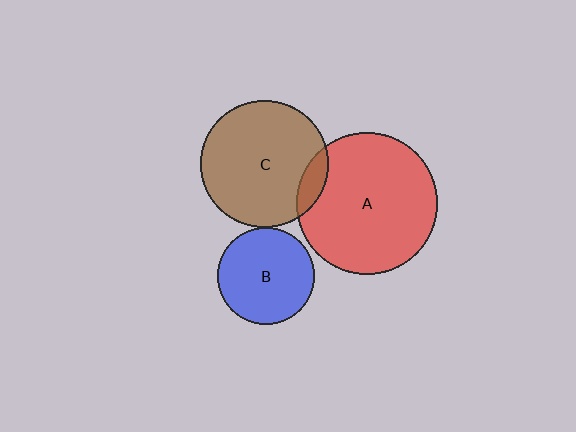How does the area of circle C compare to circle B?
Approximately 1.7 times.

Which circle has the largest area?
Circle A (red).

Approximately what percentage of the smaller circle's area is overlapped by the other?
Approximately 5%.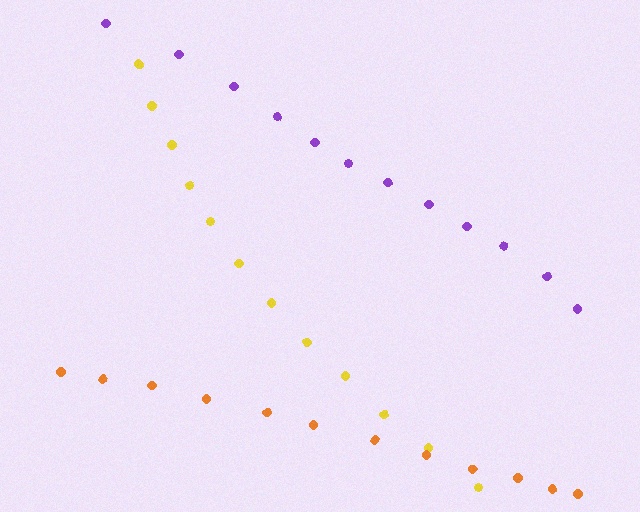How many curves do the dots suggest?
There are 3 distinct paths.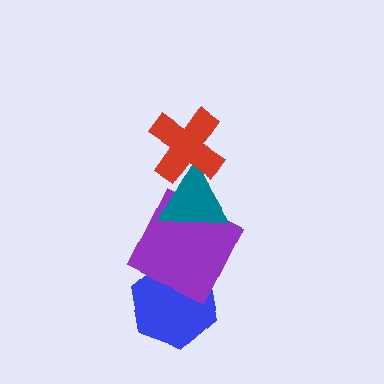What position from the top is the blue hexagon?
The blue hexagon is 4th from the top.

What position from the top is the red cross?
The red cross is 1st from the top.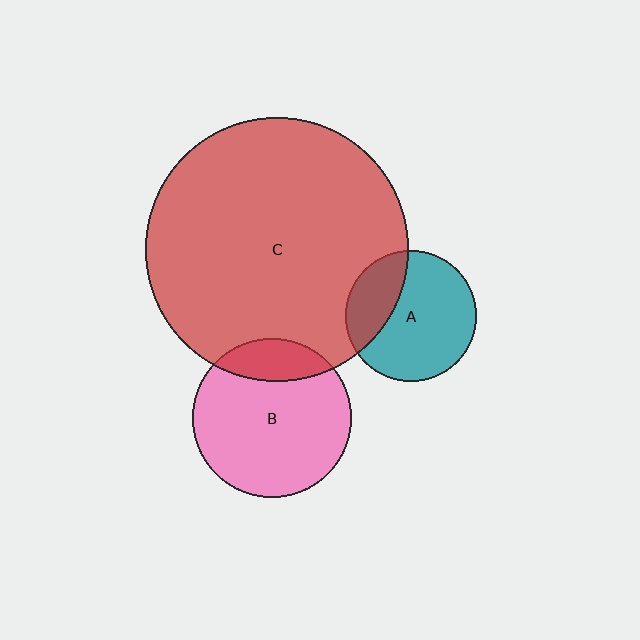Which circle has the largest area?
Circle C (red).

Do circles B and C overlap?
Yes.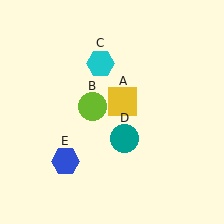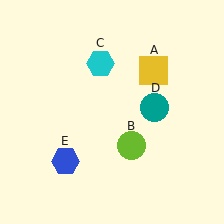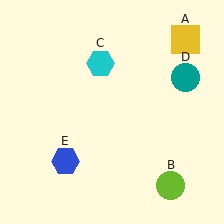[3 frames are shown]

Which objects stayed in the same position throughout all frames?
Cyan hexagon (object C) and blue hexagon (object E) remained stationary.